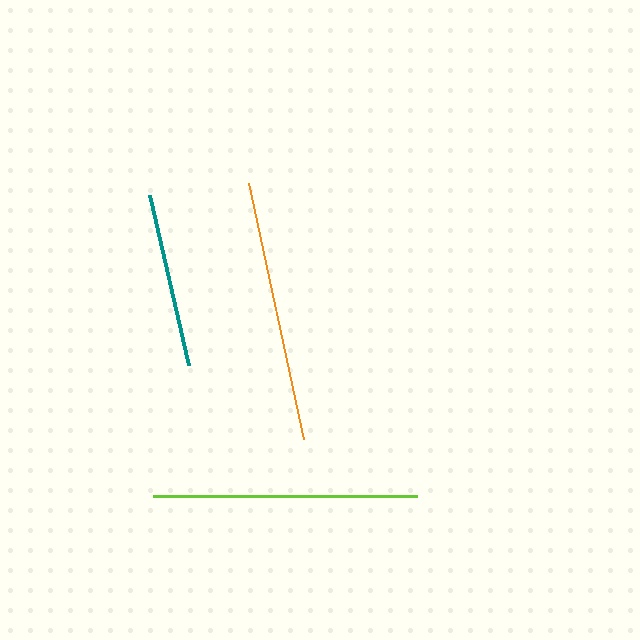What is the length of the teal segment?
The teal segment is approximately 174 pixels long.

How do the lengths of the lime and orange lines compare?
The lime and orange lines are approximately the same length.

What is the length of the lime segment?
The lime segment is approximately 264 pixels long.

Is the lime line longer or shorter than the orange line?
The lime line is longer than the orange line.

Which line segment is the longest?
The lime line is the longest at approximately 264 pixels.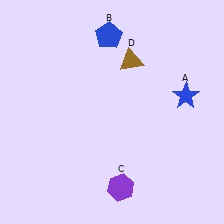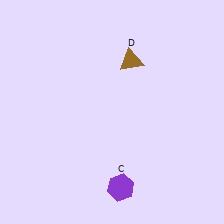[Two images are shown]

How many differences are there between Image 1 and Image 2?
There are 2 differences between the two images.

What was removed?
The blue star (A), the blue pentagon (B) were removed in Image 2.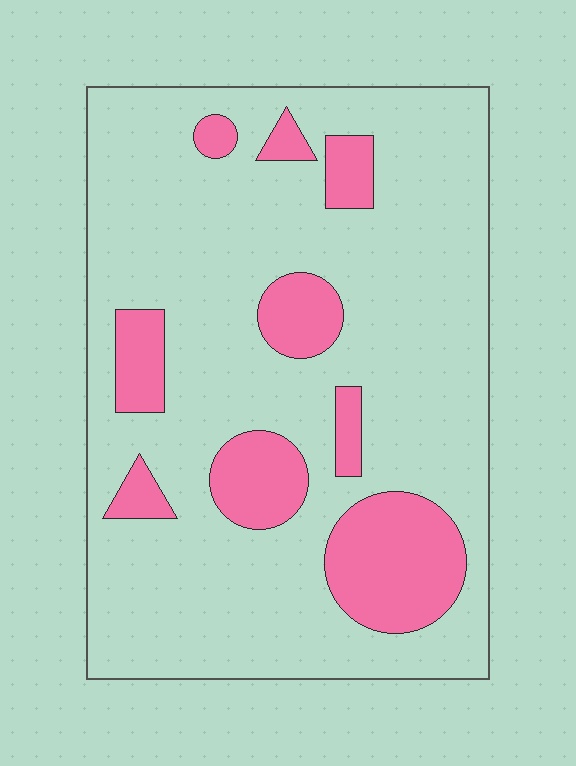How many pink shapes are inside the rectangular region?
9.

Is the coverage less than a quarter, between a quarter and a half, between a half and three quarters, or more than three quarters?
Less than a quarter.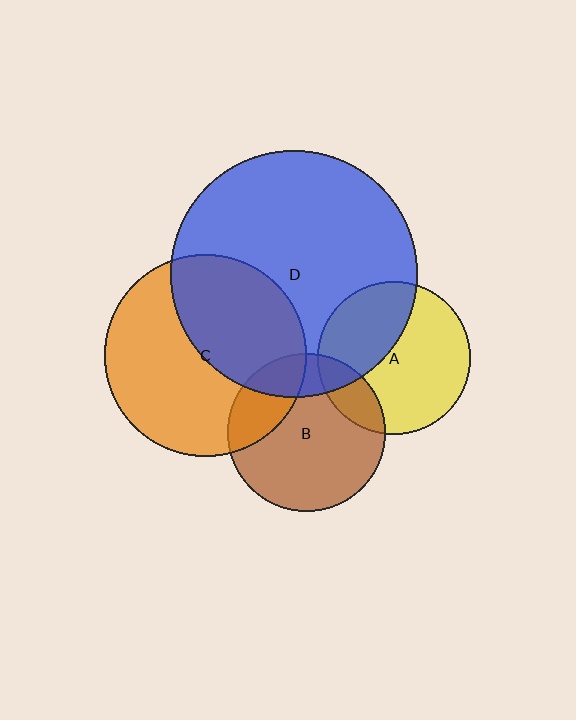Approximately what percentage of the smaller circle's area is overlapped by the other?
Approximately 45%.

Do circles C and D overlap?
Yes.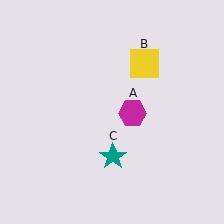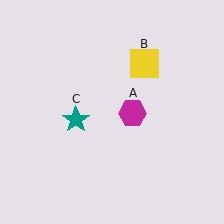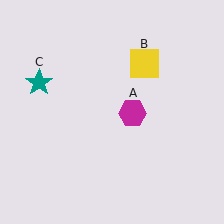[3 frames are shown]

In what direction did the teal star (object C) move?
The teal star (object C) moved up and to the left.